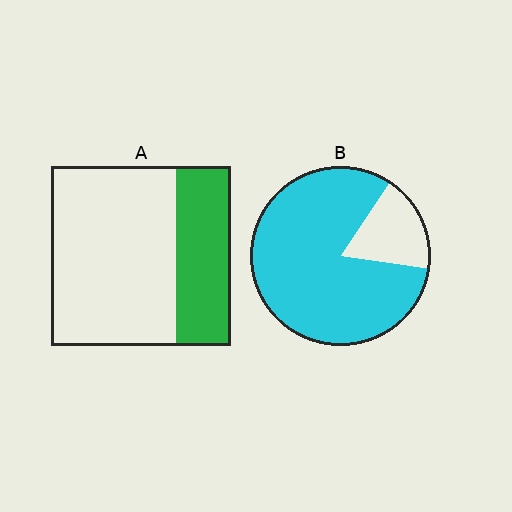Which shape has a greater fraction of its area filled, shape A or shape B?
Shape B.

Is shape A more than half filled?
No.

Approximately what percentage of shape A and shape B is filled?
A is approximately 30% and B is approximately 80%.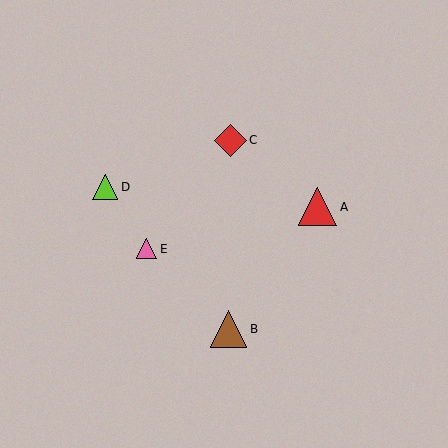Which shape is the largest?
The red triangle (labeled A) is the largest.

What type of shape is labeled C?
Shape C is a red diamond.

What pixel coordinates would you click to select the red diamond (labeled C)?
Click at (230, 140) to select the red diamond C.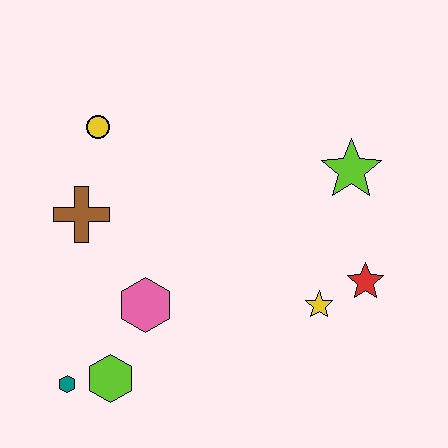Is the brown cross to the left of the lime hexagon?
Yes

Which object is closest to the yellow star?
The red star is closest to the yellow star.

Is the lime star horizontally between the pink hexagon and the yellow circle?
No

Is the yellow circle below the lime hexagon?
No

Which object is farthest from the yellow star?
The yellow circle is farthest from the yellow star.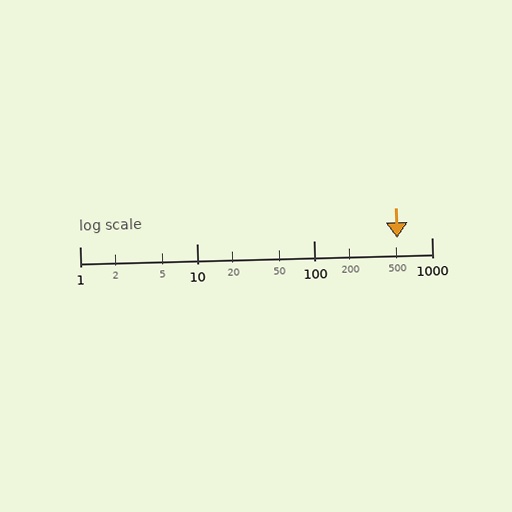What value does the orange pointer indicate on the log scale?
The pointer indicates approximately 510.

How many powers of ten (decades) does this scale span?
The scale spans 3 decades, from 1 to 1000.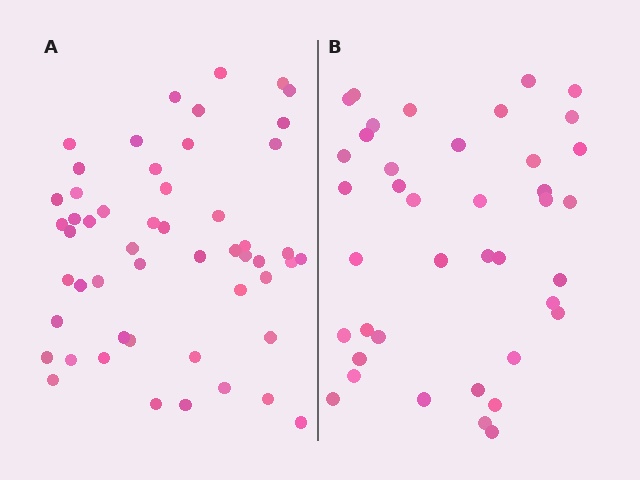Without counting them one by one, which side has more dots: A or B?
Region A (the left region) has more dots.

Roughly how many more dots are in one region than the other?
Region A has roughly 12 or so more dots than region B.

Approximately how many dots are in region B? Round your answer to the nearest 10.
About 40 dots.